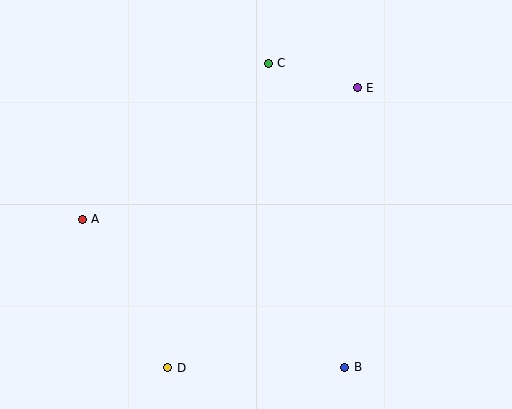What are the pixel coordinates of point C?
Point C is at (268, 63).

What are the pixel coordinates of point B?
Point B is at (345, 367).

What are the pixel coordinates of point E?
Point E is at (357, 88).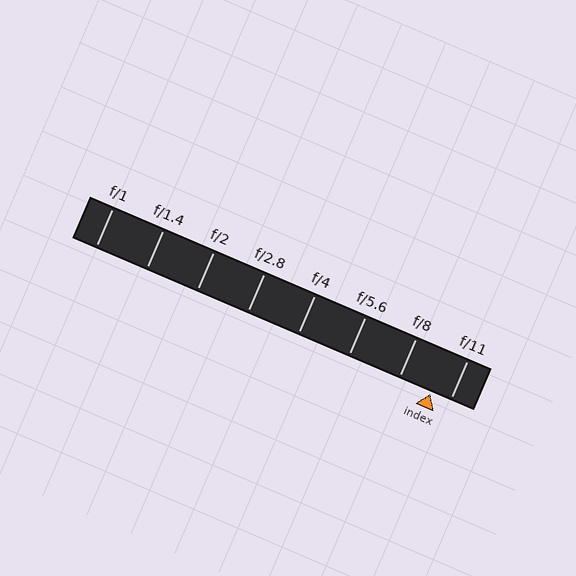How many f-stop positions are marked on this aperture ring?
There are 8 f-stop positions marked.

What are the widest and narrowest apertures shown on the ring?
The widest aperture shown is f/1 and the narrowest is f/11.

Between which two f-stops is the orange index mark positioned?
The index mark is between f/8 and f/11.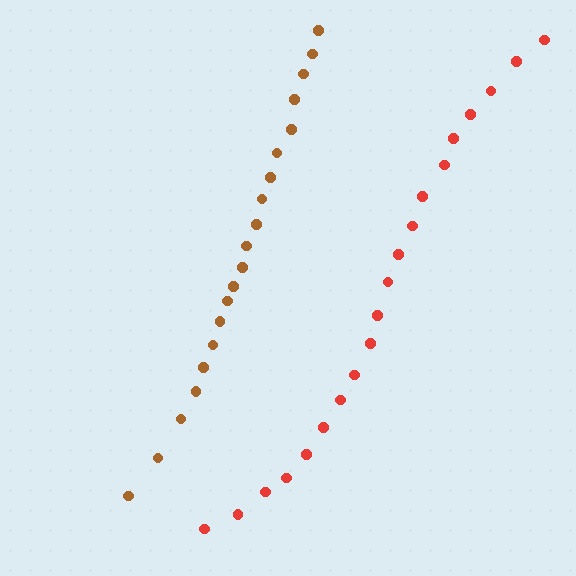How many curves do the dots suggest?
There are 2 distinct paths.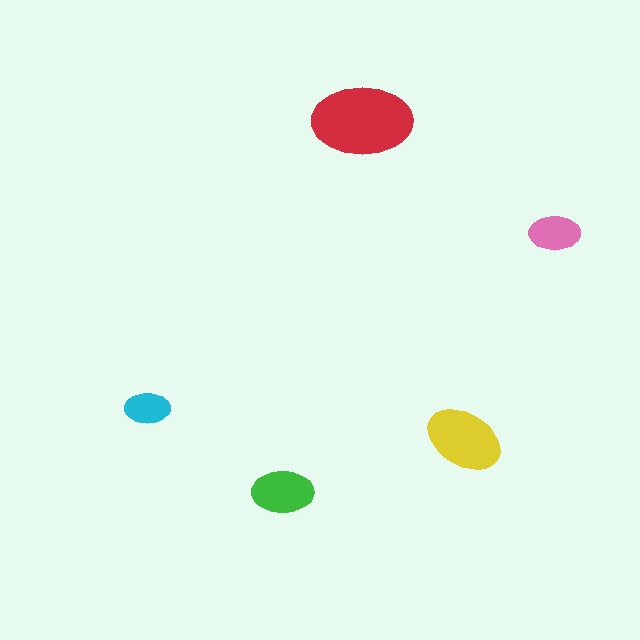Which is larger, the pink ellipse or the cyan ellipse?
The pink one.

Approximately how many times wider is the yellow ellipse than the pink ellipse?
About 1.5 times wider.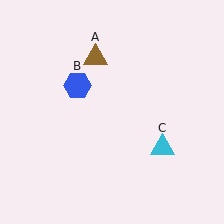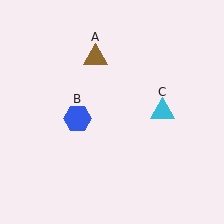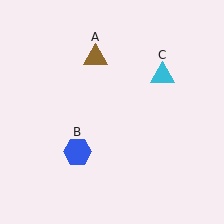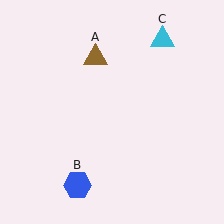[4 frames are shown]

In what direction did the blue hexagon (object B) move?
The blue hexagon (object B) moved down.